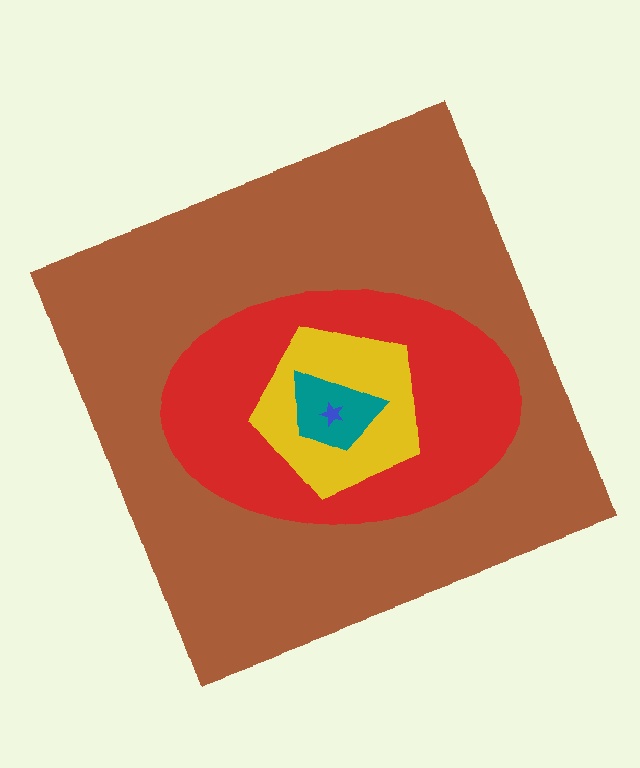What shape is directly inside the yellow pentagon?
The teal trapezoid.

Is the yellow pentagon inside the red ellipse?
Yes.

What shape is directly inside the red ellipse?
The yellow pentagon.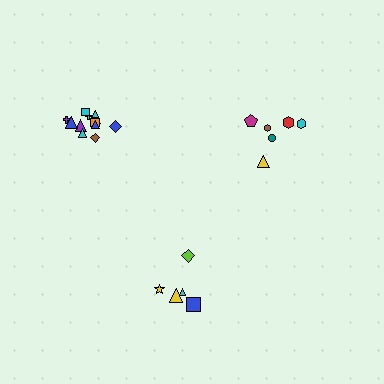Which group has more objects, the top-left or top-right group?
The top-left group.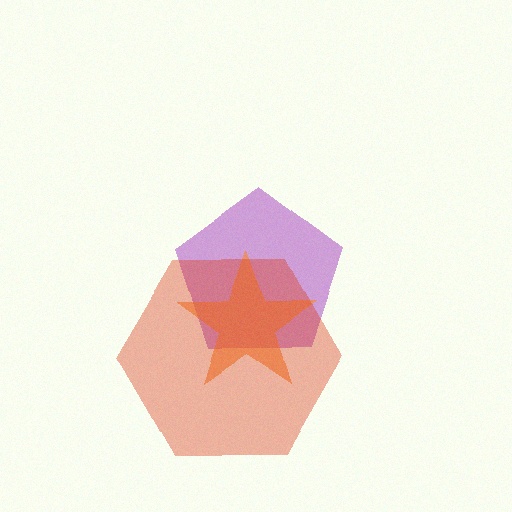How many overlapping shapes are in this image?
There are 3 overlapping shapes in the image.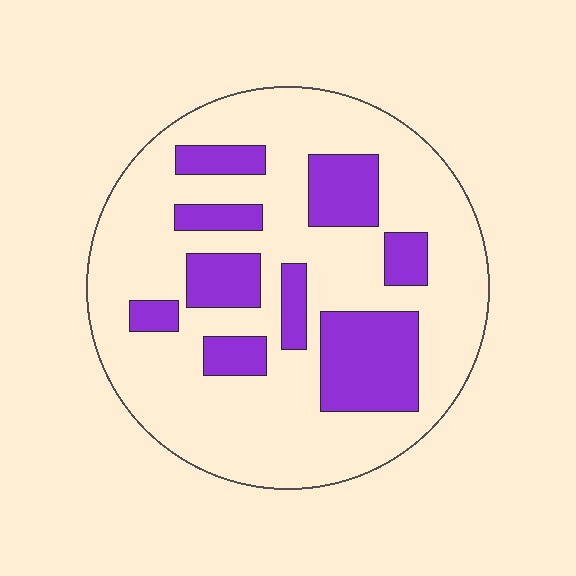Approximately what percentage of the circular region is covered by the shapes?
Approximately 25%.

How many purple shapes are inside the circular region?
9.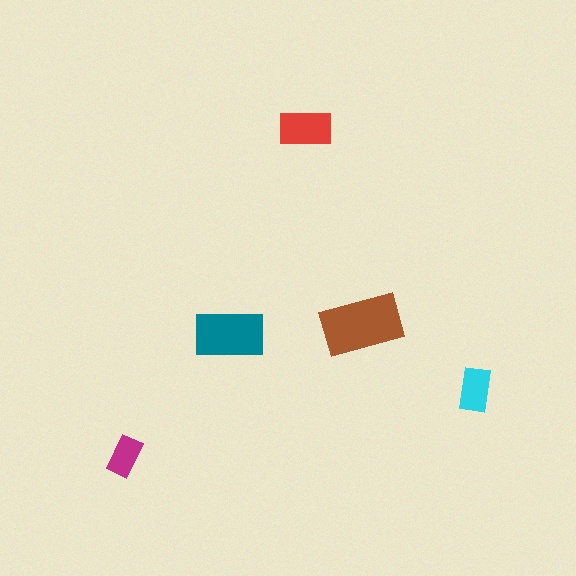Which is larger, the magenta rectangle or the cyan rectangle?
The cyan one.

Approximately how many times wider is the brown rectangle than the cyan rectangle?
About 2 times wider.